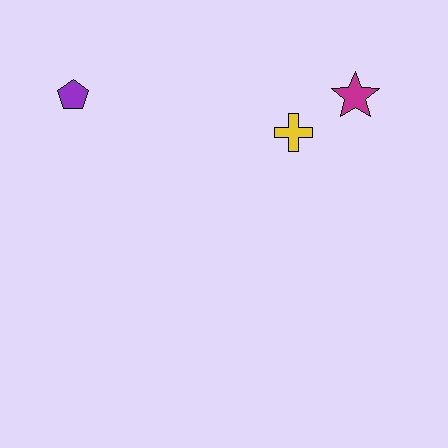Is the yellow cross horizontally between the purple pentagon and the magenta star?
Yes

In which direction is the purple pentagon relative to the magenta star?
The purple pentagon is to the left of the magenta star.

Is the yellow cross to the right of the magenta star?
No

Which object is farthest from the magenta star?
The purple pentagon is farthest from the magenta star.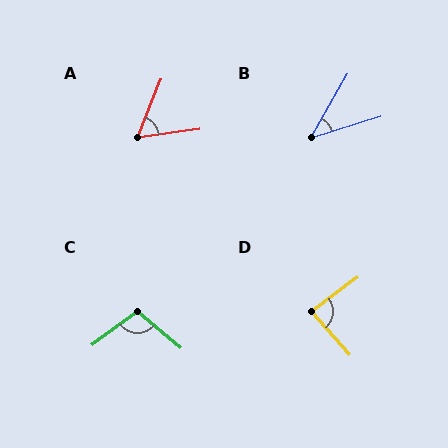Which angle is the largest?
C, at approximately 103 degrees.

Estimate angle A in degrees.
Approximately 60 degrees.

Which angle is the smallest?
B, at approximately 43 degrees.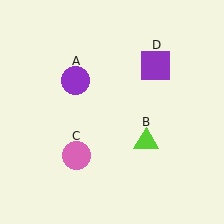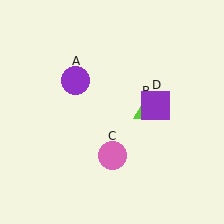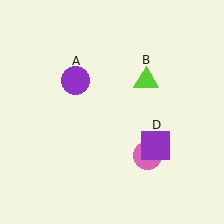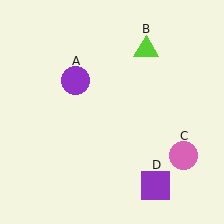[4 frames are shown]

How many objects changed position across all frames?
3 objects changed position: lime triangle (object B), pink circle (object C), purple square (object D).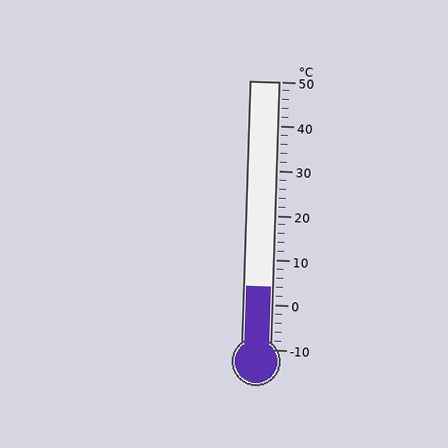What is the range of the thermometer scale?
The thermometer scale ranges from -10°C to 50°C.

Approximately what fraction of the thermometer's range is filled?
The thermometer is filled to approximately 25% of its range.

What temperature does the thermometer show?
The thermometer shows approximately 4°C.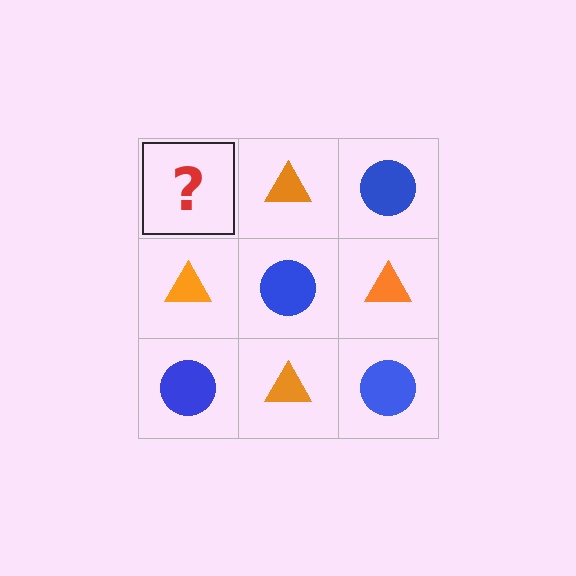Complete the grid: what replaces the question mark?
The question mark should be replaced with a blue circle.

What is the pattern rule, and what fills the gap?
The rule is that it alternates blue circle and orange triangle in a checkerboard pattern. The gap should be filled with a blue circle.